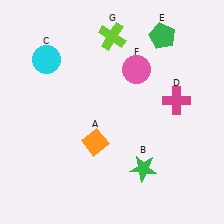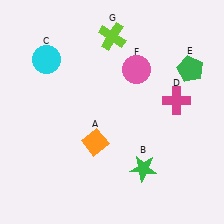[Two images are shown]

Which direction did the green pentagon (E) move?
The green pentagon (E) moved down.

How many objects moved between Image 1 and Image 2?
1 object moved between the two images.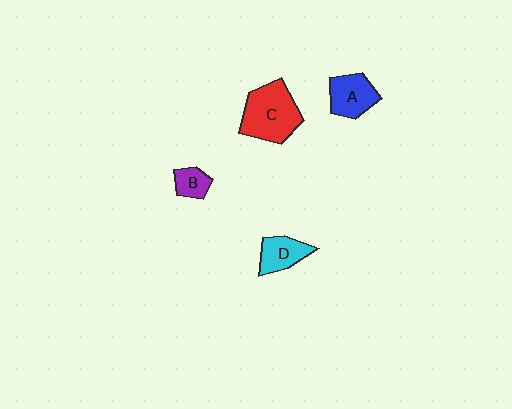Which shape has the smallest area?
Shape B (purple).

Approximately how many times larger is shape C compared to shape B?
Approximately 2.9 times.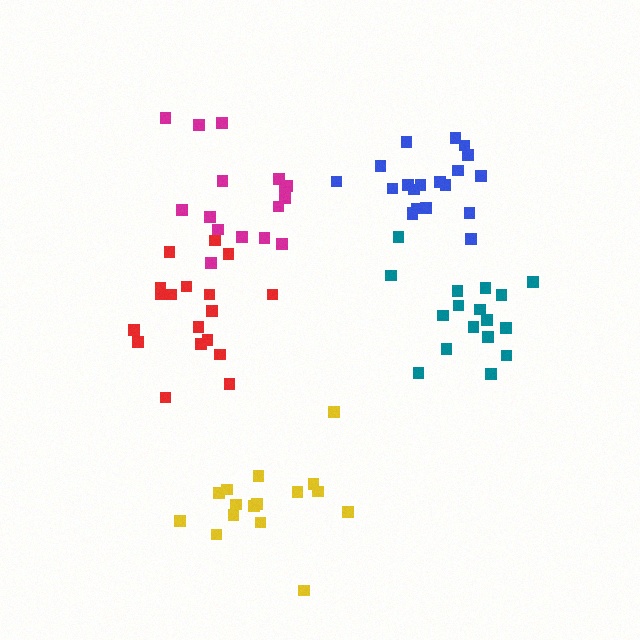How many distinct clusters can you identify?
There are 5 distinct clusters.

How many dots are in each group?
Group 1: 17 dots, Group 2: 20 dots, Group 3: 16 dots, Group 4: 16 dots, Group 5: 18 dots (87 total).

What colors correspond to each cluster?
The clusters are colored: teal, blue, magenta, yellow, red.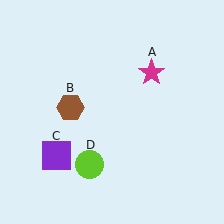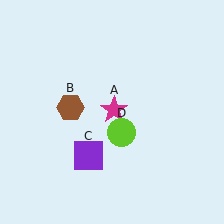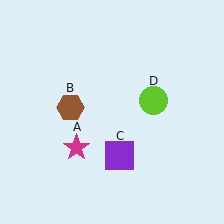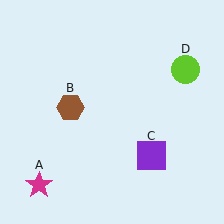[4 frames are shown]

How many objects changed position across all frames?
3 objects changed position: magenta star (object A), purple square (object C), lime circle (object D).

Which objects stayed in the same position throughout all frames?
Brown hexagon (object B) remained stationary.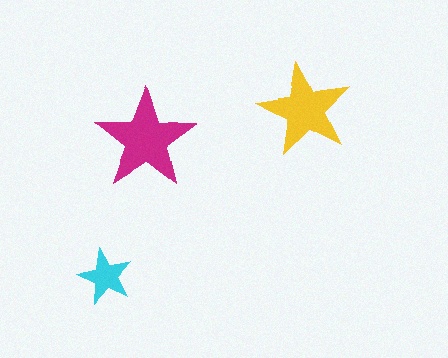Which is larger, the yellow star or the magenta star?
The magenta one.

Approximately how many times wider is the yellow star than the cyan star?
About 1.5 times wider.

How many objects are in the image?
There are 3 objects in the image.